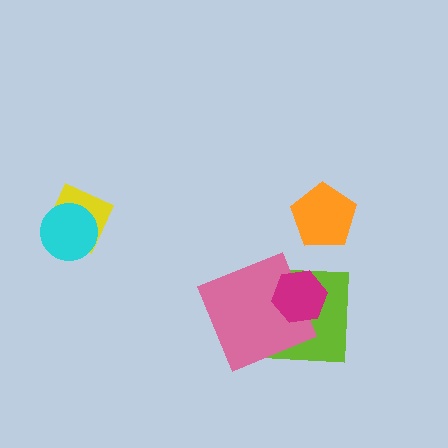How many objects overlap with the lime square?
2 objects overlap with the lime square.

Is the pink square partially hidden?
Yes, it is partially covered by another shape.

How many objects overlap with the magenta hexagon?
2 objects overlap with the magenta hexagon.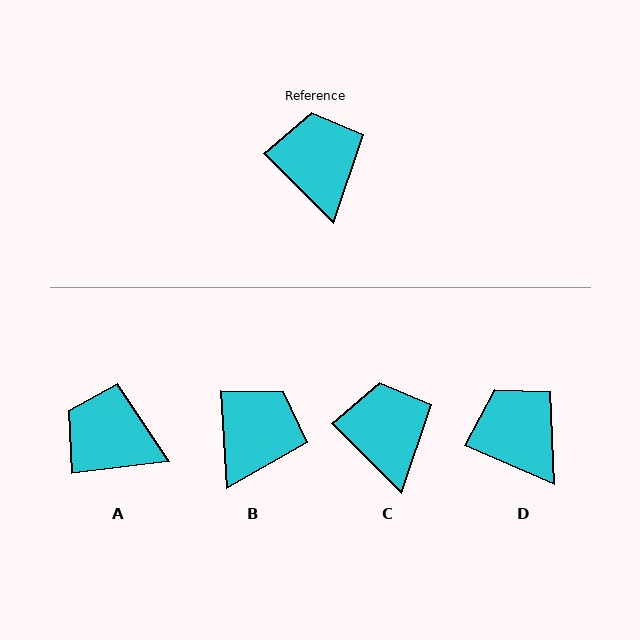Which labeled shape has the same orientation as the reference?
C.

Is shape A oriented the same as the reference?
No, it is off by about 52 degrees.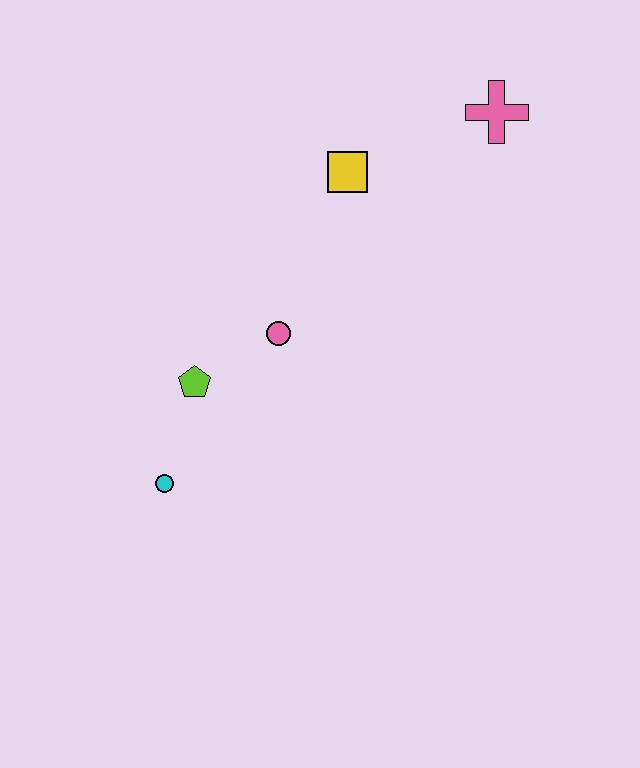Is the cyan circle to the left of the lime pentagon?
Yes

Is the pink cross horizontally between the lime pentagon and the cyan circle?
No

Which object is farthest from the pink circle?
The pink cross is farthest from the pink circle.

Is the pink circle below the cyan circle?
No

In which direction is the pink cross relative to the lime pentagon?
The pink cross is to the right of the lime pentagon.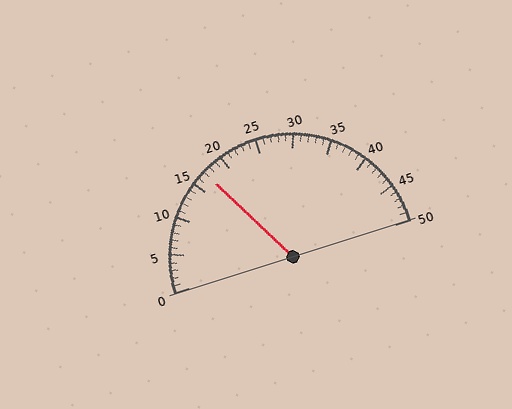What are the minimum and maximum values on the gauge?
The gauge ranges from 0 to 50.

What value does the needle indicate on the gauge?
The needle indicates approximately 17.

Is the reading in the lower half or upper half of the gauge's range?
The reading is in the lower half of the range (0 to 50).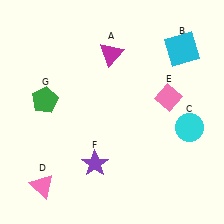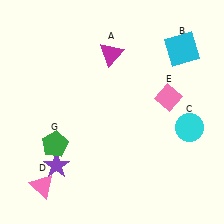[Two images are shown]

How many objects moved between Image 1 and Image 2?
2 objects moved between the two images.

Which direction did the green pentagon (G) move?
The green pentagon (G) moved down.